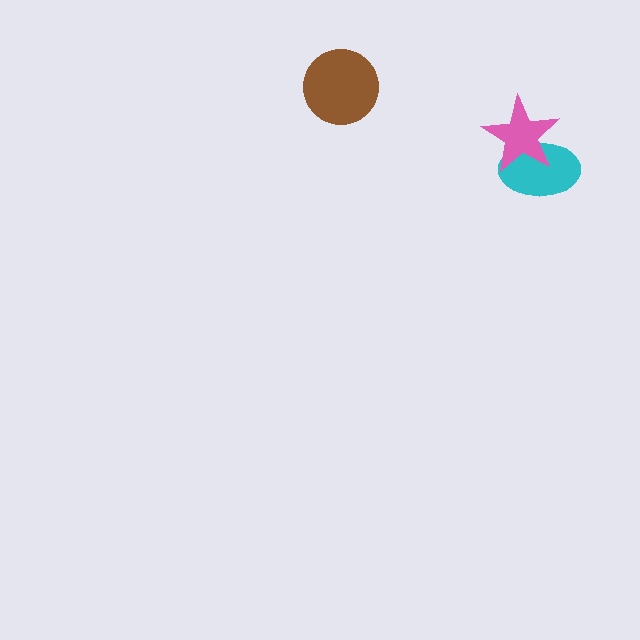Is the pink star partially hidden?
No, no other shape covers it.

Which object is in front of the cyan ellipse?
The pink star is in front of the cyan ellipse.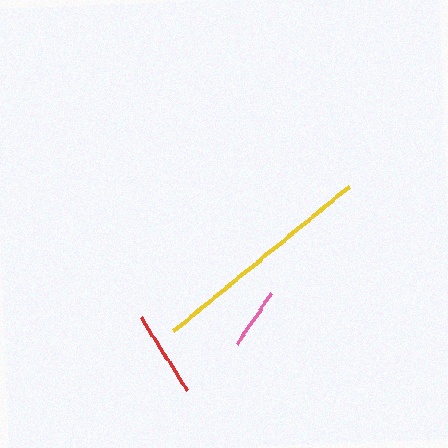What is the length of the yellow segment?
The yellow segment is approximately 227 pixels long.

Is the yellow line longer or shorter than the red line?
The yellow line is longer than the red line.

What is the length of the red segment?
The red segment is approximately 85 pixels long.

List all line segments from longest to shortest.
From longest to shortest: yellow, red, pink.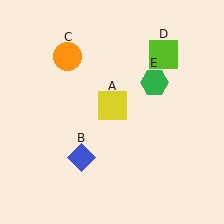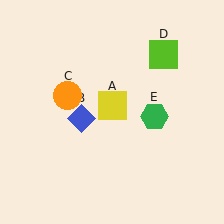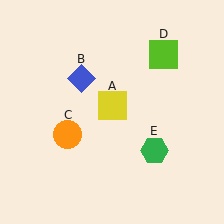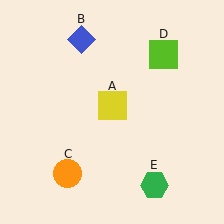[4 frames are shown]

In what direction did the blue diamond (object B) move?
The blue diamond (object B) moved up.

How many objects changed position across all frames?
3 objects changed position: blue diamond (object B), orange circle (object C), green hexagon (object E).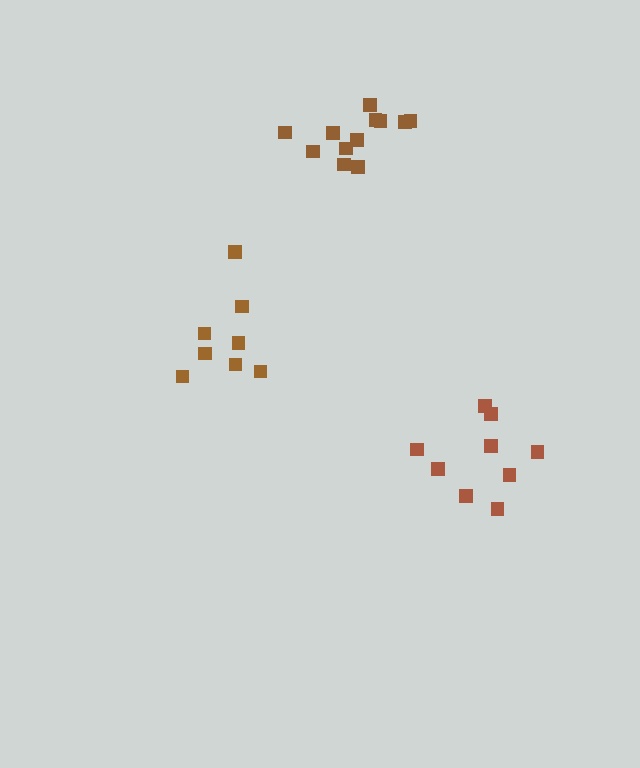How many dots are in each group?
Group 1: 12 dots, Group 2: 9 dots, Group 3: 8 dots (29 total).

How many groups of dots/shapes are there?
There are 3 groups.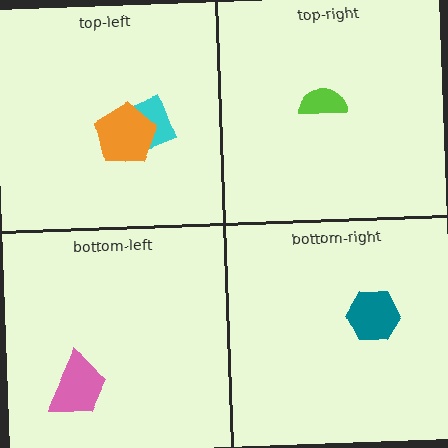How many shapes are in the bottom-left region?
1.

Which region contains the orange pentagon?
The top-left region.